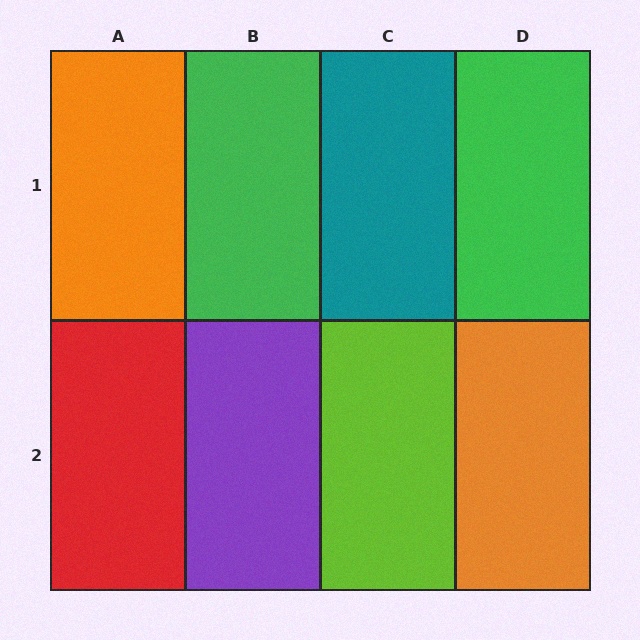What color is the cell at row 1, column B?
Green.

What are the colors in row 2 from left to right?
Red, purple, lime, orange.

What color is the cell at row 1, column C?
Teal.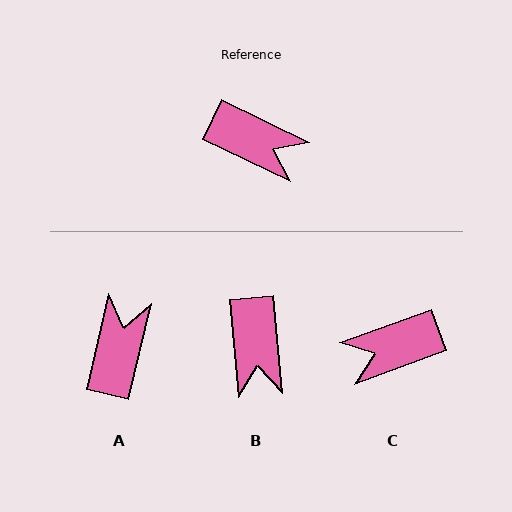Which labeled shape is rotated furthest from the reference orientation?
C, about 134 degrees away.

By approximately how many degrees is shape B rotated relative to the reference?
Approximately 59 degrees clockwise.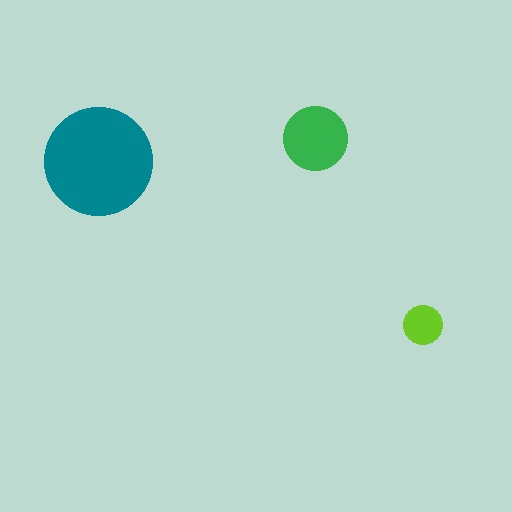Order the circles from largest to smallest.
the teal one, the green one, the lime one.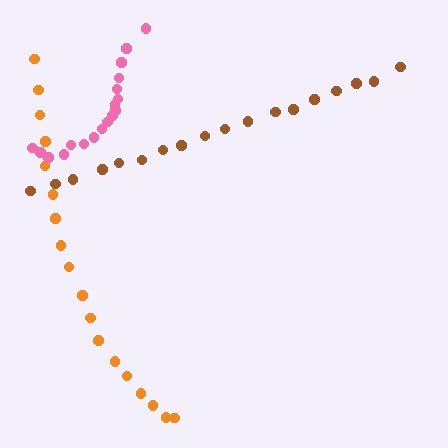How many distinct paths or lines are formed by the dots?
There are 3 distinct paths.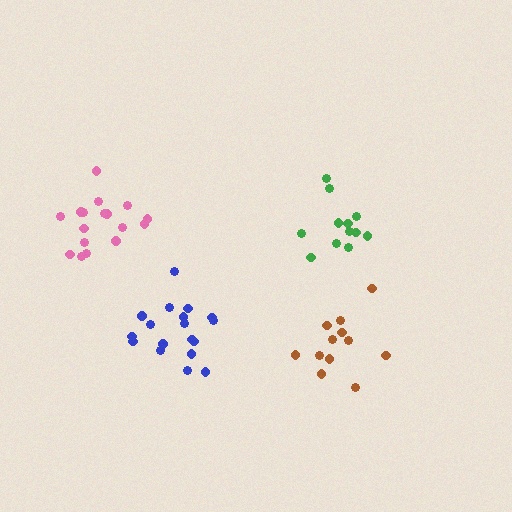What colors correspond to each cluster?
The clusters are colored: green, blue, brown, pink.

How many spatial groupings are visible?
There are 4 spatial groupings.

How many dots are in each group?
Group 1: 12 dots, Group 2: 18 dots, Group 3: 12 dots, Group 4: 17 dots (59 total).